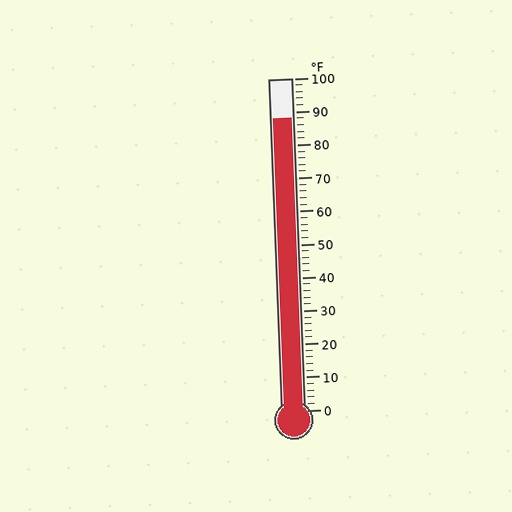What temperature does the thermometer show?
The thermometer shows approximately 88°F.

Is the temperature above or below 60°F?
The temperature is above 60°F.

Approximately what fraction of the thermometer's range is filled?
The thermometer is filled to approximately 90% of its range.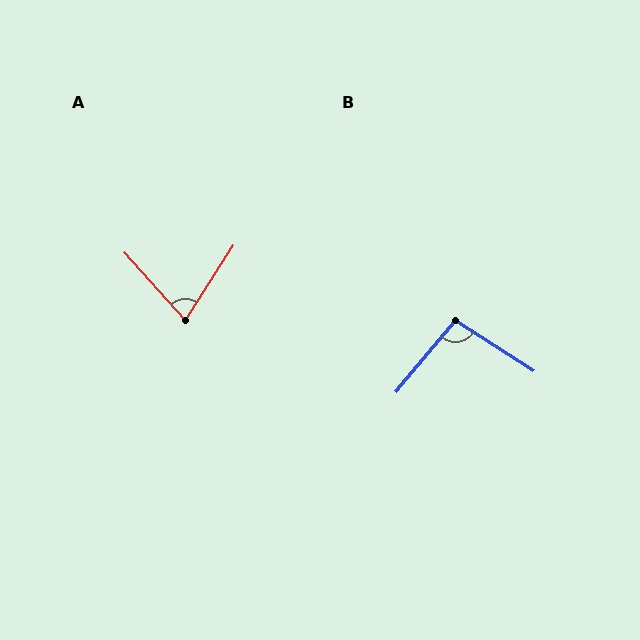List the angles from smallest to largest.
A (74°), B (97°).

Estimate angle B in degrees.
Approximately 97 degrees.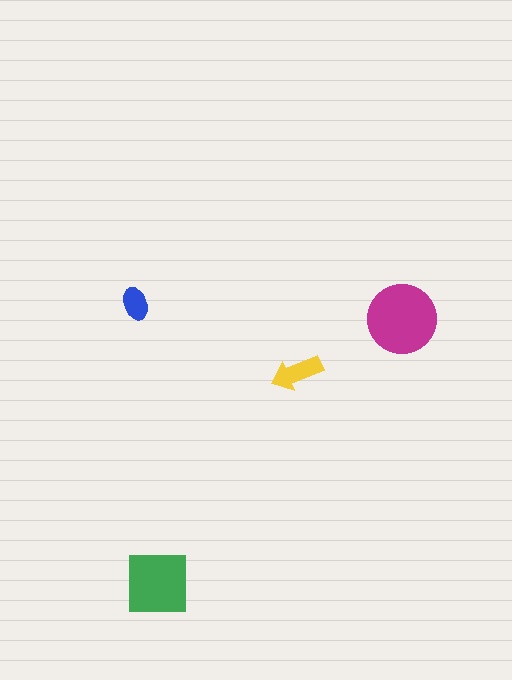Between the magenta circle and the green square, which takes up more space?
The magenta circle.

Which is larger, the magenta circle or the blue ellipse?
The magenta circle.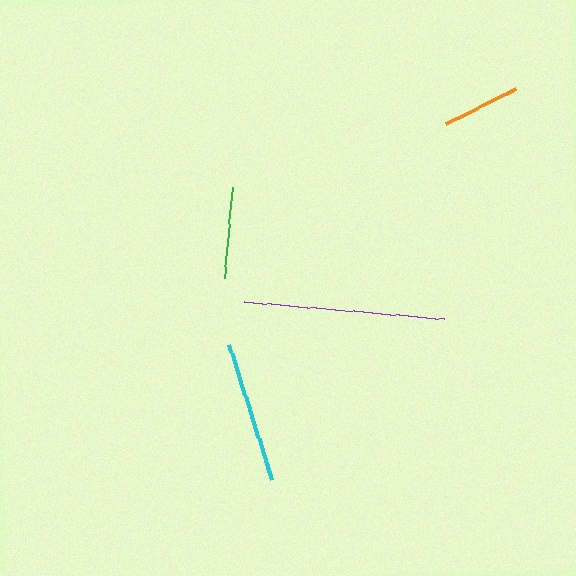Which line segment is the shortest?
The orange line is the shortest at approximately 78 pixels.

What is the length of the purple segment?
The purple segment is approximately 199 pixels long.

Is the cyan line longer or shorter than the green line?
The cyan line is longer than the green line.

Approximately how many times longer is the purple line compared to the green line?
The purple line is approximately 2.2 times the length of the green line.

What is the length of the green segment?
The green segment is approximately 92 pixels long.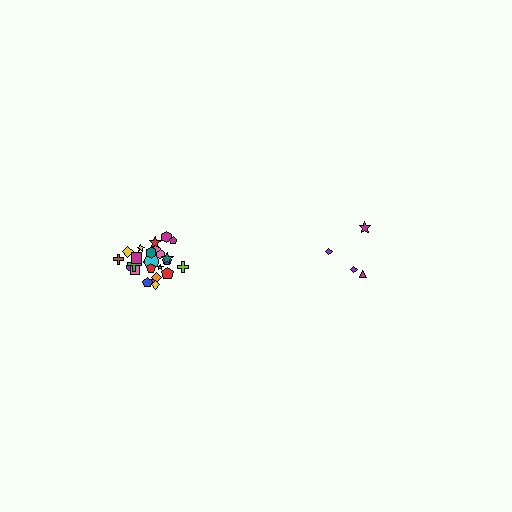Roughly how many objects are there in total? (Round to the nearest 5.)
Roughly 30 objects in total.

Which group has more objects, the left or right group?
The left group.